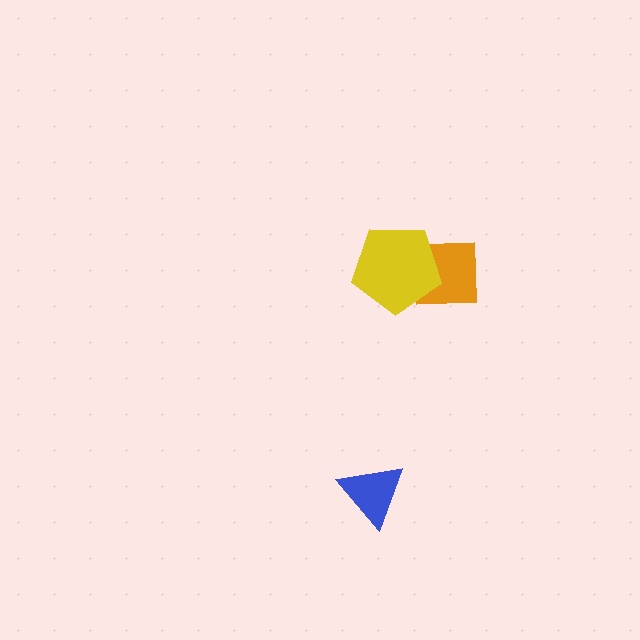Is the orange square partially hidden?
Yes, it is partially covered by another shape.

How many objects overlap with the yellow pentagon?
1 object overlaps with the yellow pentagon.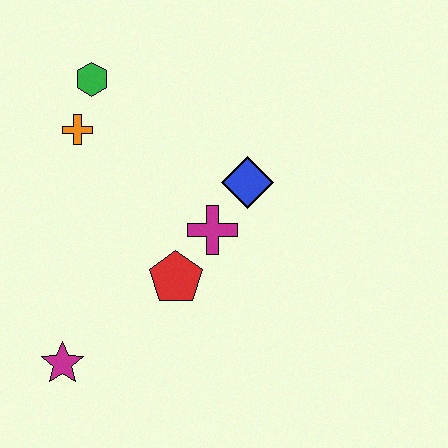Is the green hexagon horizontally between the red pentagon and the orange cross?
Yes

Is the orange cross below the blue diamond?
No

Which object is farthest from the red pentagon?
The green hexagon is farthest from the red pentagon.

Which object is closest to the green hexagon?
The orange cross is closest to the green hexagon.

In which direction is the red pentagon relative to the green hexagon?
The red pentagon is below the green hexagon.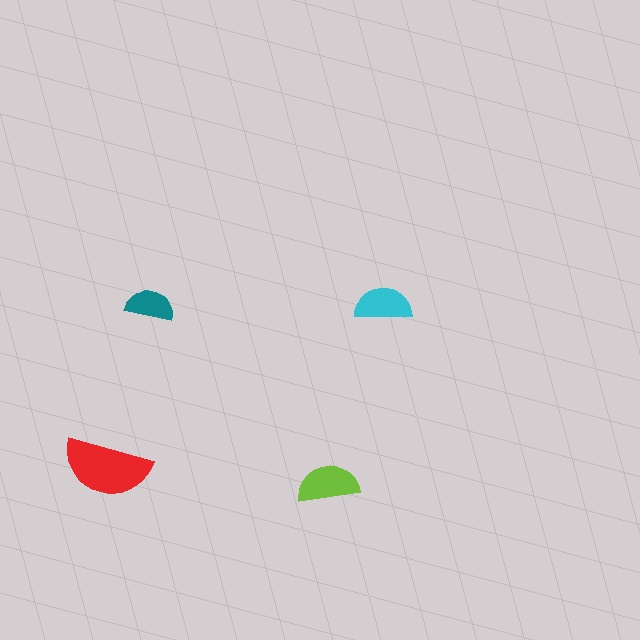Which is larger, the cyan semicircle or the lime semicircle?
The lime one.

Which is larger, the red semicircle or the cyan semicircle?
The red one.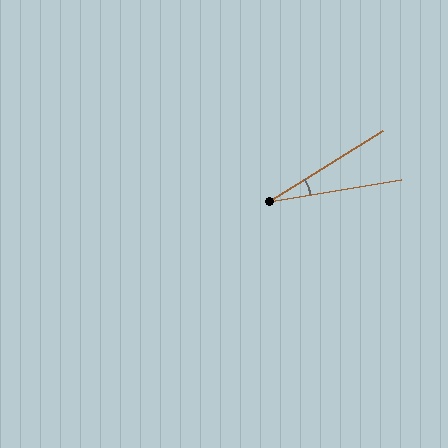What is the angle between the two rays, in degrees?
Approximately 23 degrees.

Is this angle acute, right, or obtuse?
It is acute.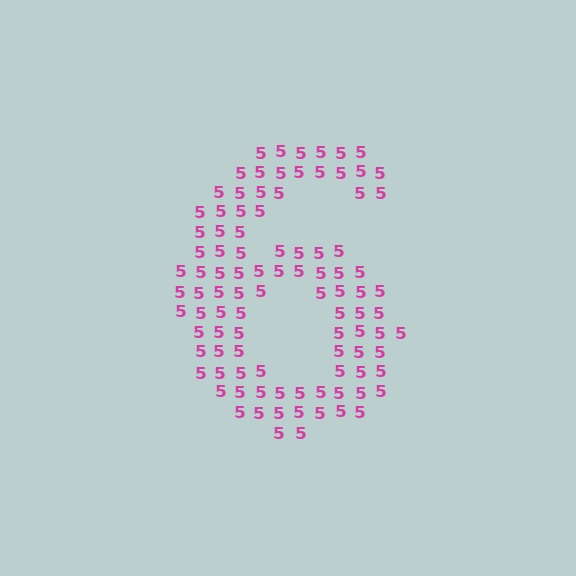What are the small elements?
The small elements are digit 5's.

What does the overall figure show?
The overall figure shows the digit 6.